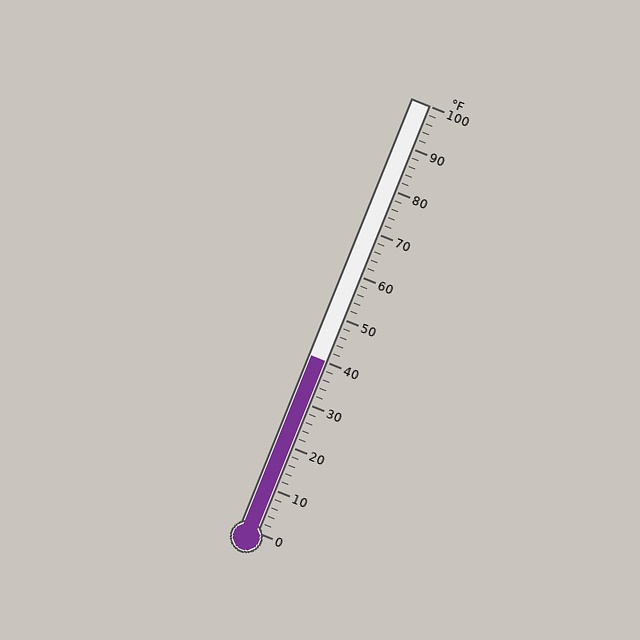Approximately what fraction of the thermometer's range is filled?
The thermometer is filled to approximately 40% of its range.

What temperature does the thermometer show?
The thermometer shows approximately 40°F.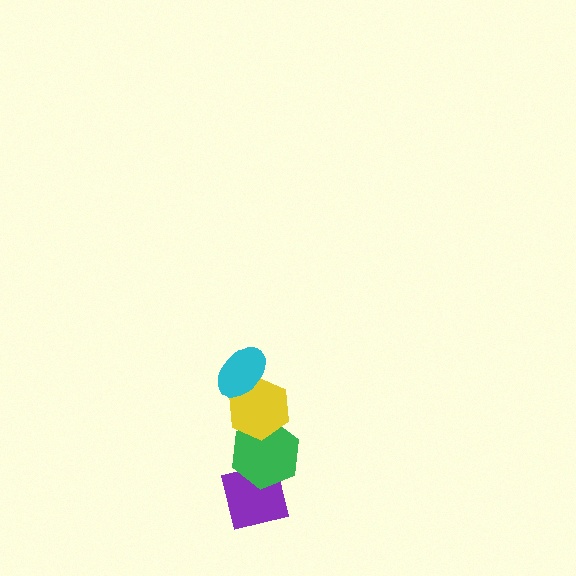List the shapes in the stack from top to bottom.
From top to bottom: the cyan ellipse, the yellow hexagon, the green hexagon, the purple square.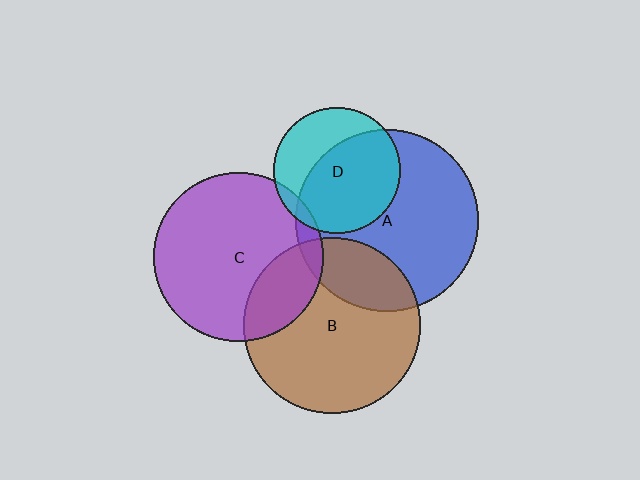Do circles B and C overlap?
Yes.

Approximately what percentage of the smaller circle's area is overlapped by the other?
Approximately 20%.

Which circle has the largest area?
Circle A (blue).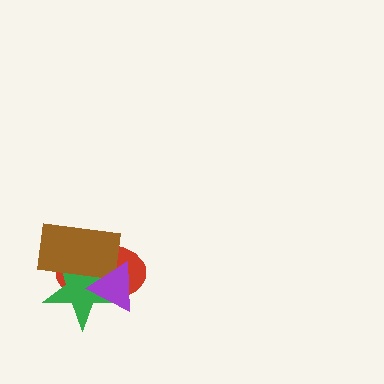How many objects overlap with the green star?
3 objects overlap with the green star.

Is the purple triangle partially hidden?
No, no other shape covers it.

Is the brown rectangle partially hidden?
Yes, it is partially covered by another shape.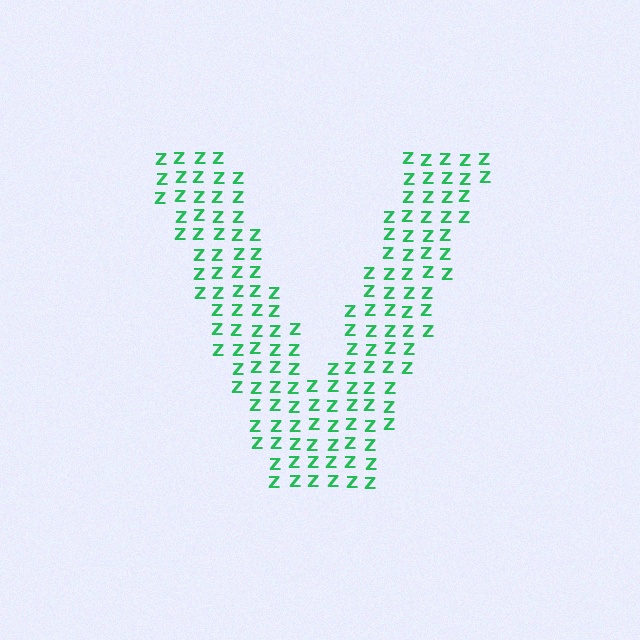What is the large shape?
The large shape is the letter V.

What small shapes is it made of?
It is made of small letter Z's.